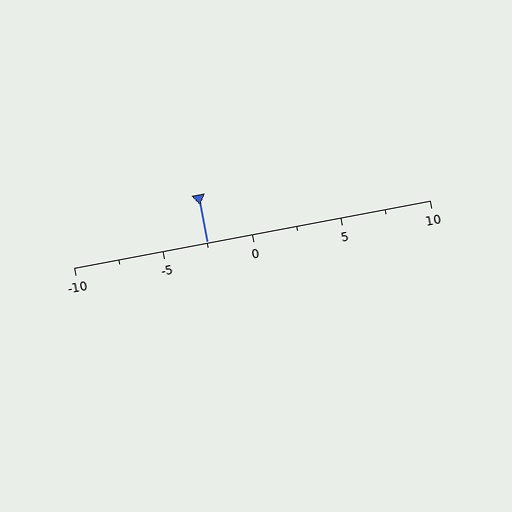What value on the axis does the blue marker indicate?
The marker indicates approximately -2.5.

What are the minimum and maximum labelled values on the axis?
The axis runs from -10 to 10.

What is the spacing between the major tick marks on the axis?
The major ticks are spaced 5 apart.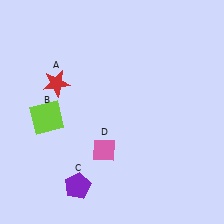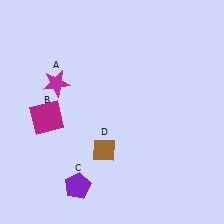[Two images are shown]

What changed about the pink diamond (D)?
In Image 1, D is pink. In Image 2, it changed to brown.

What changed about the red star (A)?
In Image 1, A is red. In Image 2, it changed to magenta.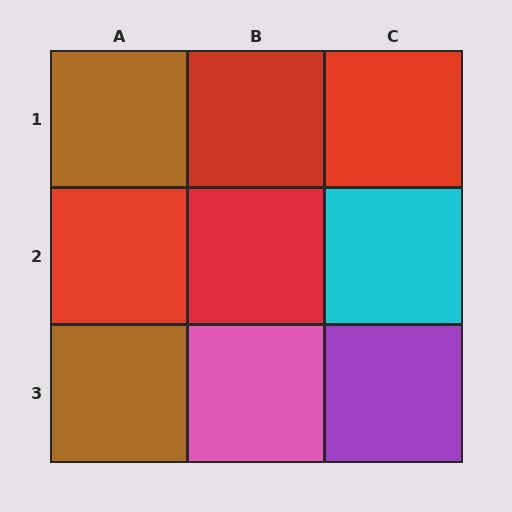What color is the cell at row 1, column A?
Brown.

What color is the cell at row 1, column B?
Red.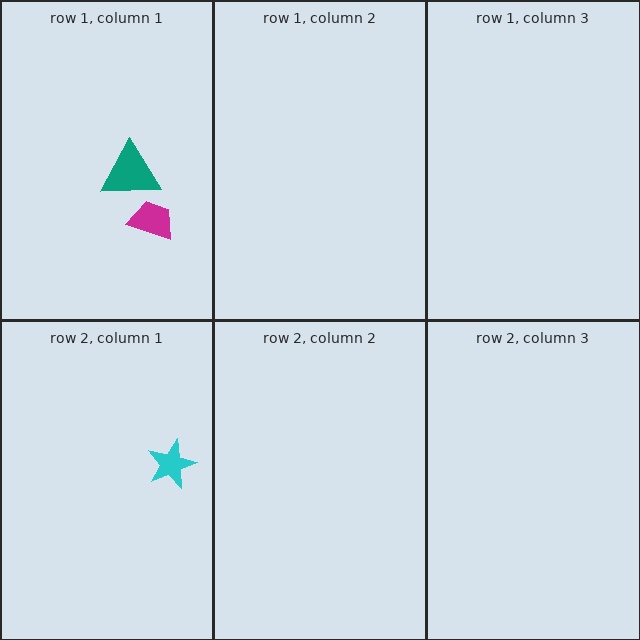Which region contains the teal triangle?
The row 1, column 1 region.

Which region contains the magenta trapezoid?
The row 1, column 1 region.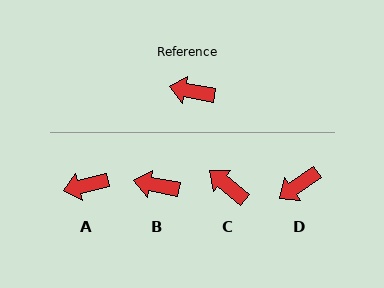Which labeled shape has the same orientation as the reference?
B.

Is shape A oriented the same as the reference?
No, it is off by about 25 degrees.